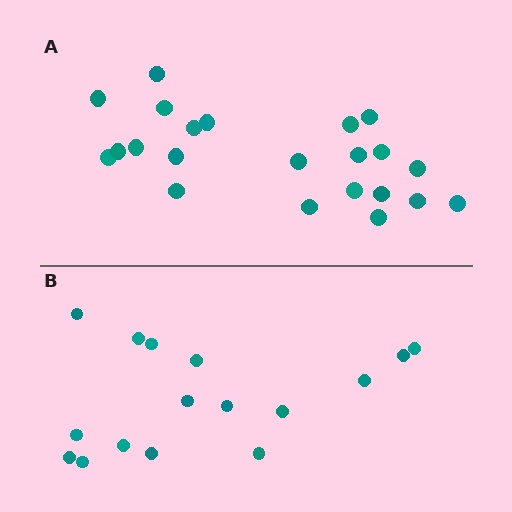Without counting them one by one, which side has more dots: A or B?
Region A (the top region) has more dots.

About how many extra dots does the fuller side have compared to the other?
Region A has about 6 more dots than region B.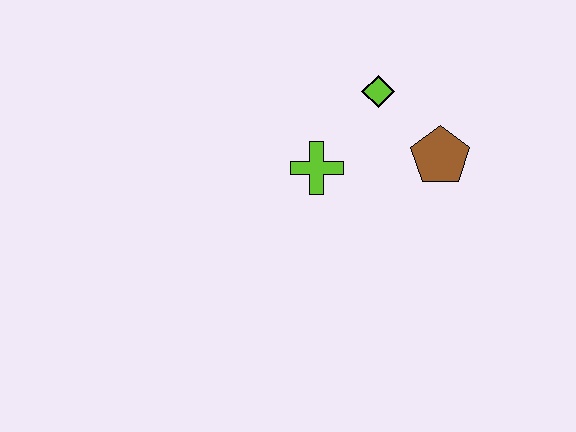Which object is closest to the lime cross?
The lime diamond is closest to the lime cross.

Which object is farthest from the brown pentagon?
The lime cross is farthest from the brown pentagon.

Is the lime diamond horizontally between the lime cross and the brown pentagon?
Yes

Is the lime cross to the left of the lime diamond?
Yes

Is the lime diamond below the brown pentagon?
No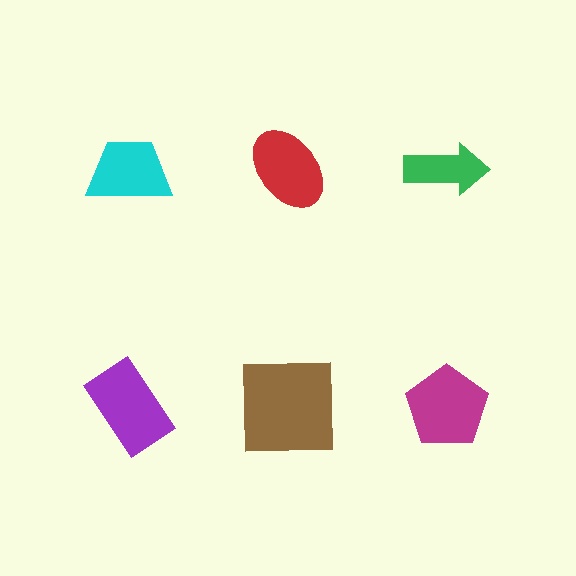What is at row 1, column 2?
A red ellipse.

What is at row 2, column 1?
A purple rectangle.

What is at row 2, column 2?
A brown square.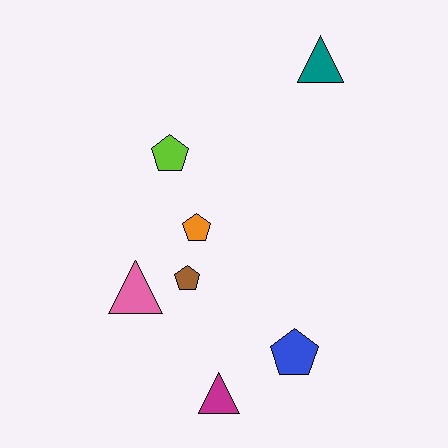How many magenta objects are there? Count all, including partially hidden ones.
There is 1 magenta object.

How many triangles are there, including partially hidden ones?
There are 3 triangles.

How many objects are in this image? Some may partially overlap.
There are 7 objects.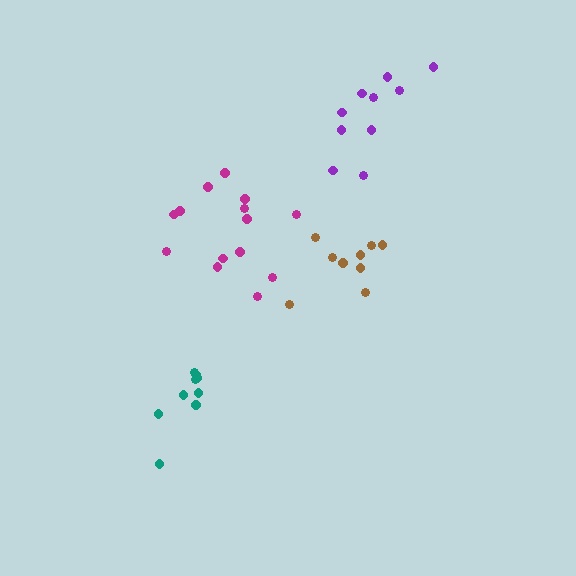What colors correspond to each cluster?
The clusters are colored: teal, purple, magenta, brown.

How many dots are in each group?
Group 1: 9 dots, Group 2: 10 dots, Group 3: 14 dots, Group 4: 9 dots (42 total).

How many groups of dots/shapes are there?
There are 4 groups.